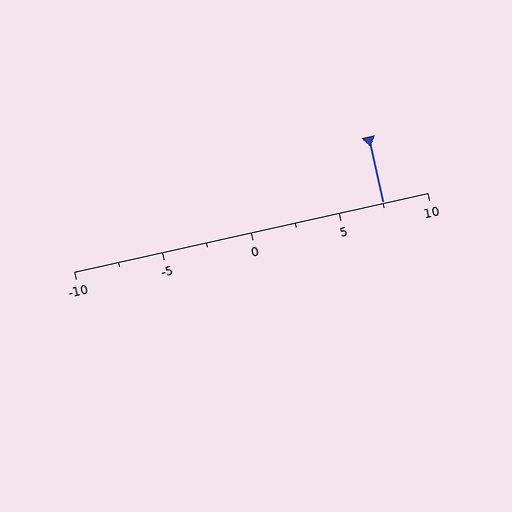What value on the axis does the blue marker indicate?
The marker indicates approximately 7.5.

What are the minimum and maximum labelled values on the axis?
The axis runs from -10 to 10.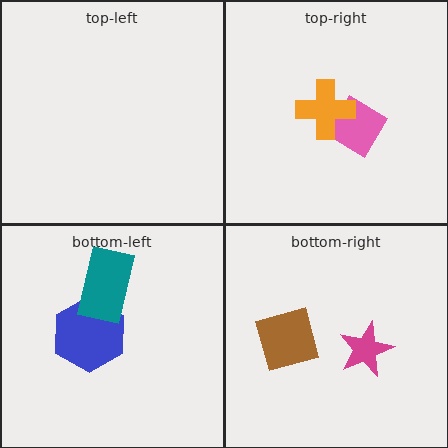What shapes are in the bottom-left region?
The blue hexagon, the teal rectangle.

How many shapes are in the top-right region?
2.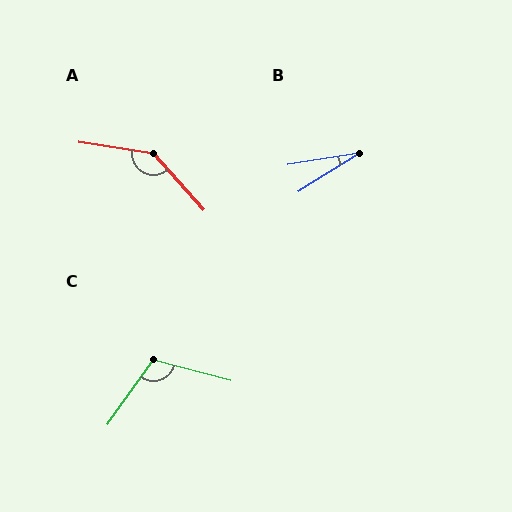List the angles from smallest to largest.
B (23°), C (110°), A (140°).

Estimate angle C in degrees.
Approximately 110 degrees.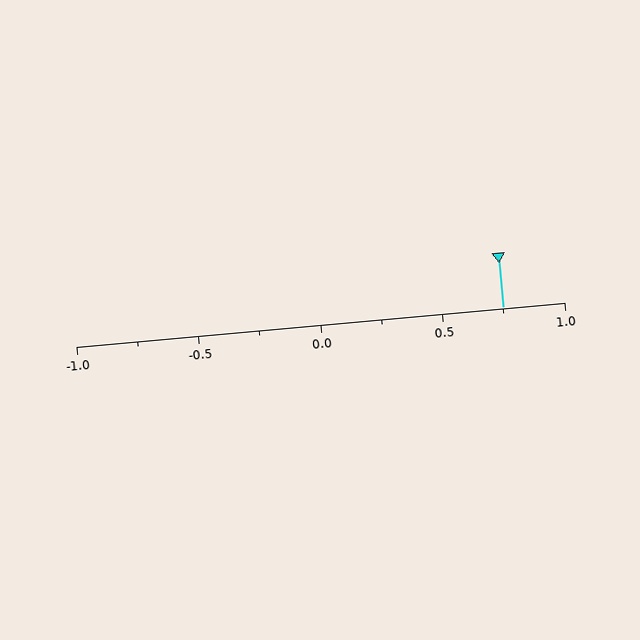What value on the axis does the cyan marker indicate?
The marker indicates approximately 0.75.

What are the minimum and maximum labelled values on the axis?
The axis runs from -1.0 to 1.0.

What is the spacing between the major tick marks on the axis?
The major ticks are spaced 0.5 apart.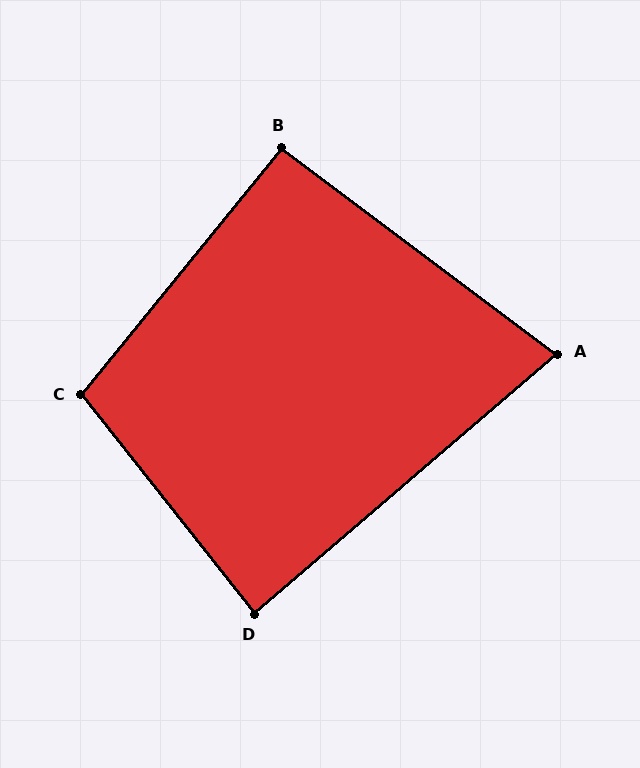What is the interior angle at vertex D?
Approximately 88 degrees (approximately right).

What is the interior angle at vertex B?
Approximately 92 degrees (approximately right).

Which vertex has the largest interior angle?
C, at approximately 103 degrees.